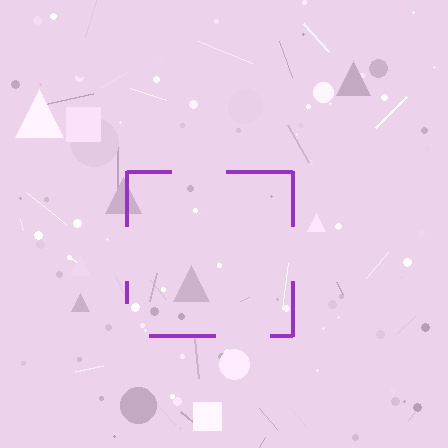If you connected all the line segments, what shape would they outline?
They would outline a square.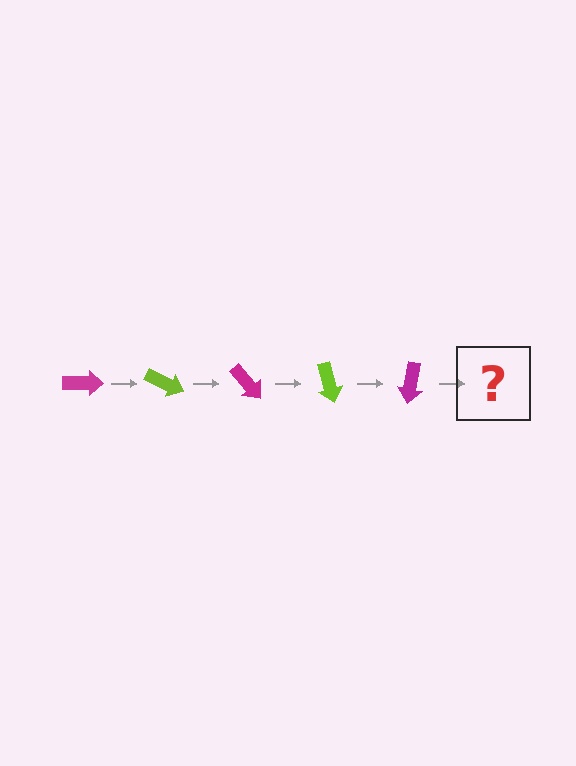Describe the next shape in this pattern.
It should be a lime arrow, rotated 125 degrees from the start.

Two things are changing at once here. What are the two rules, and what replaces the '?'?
The two rules are that it rotates 25 degrees each step and the color cycles through magenta and lime. The '?' should be a lime arrow, rotated 125 degrees from the start.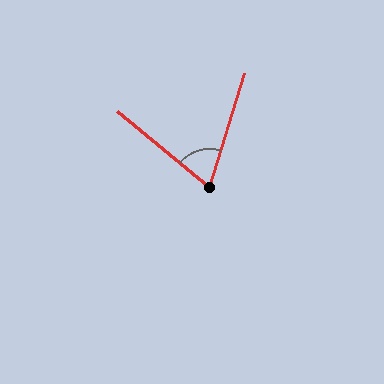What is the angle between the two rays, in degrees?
Approximately 67 degrees.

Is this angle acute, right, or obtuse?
It is acute.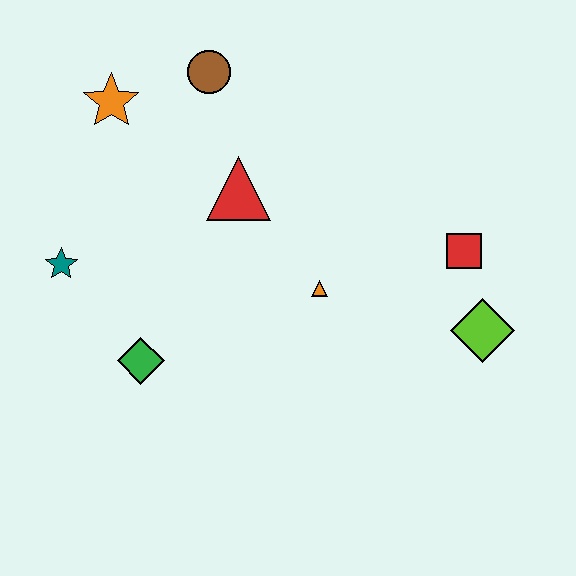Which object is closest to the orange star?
The brown circle is closest to the orange star.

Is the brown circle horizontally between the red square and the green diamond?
Yes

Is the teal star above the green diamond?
Yes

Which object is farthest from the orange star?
The lime diamond is farthest from the orange star.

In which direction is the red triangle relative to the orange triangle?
The red triangle is above the orange triangle.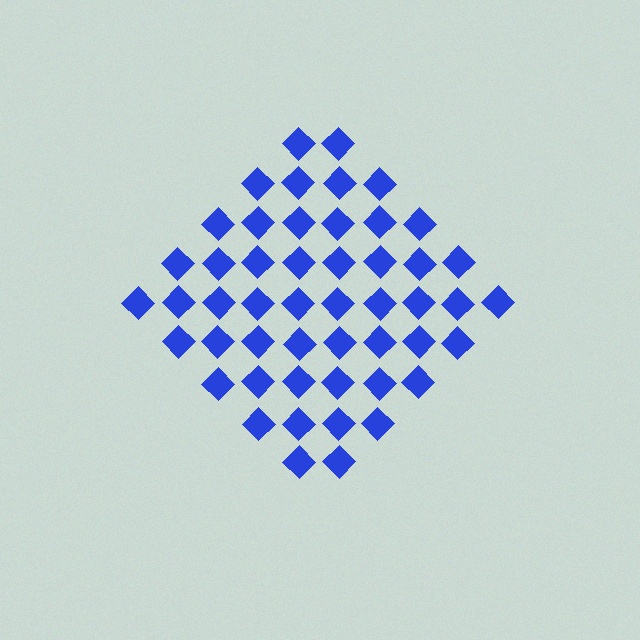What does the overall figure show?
The overall figure shows a diamond.